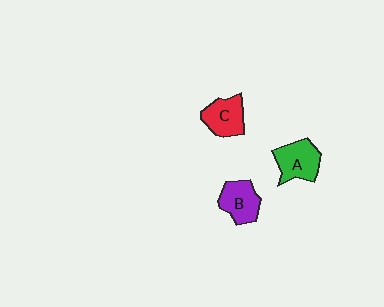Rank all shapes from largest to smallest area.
From largest to smallest: A (green), C (red), B (purple).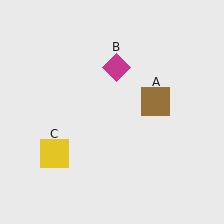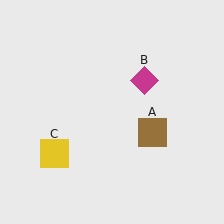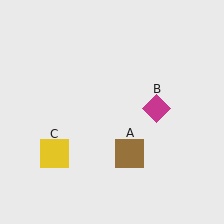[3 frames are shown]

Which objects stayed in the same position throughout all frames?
Yellow square (object C) remained stationary.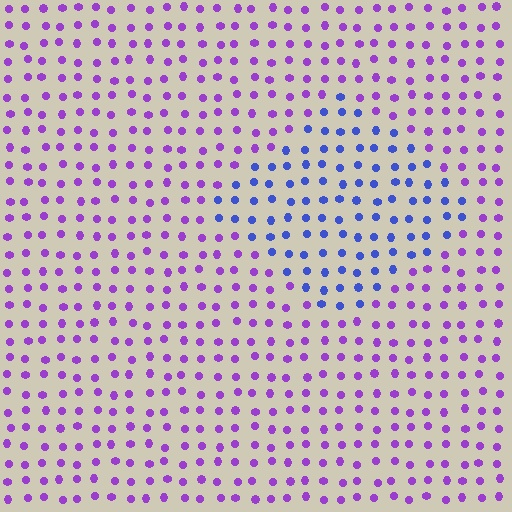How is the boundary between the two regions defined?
The boundary is defined purely by a slight shift in hue (about 47 degrees). Spacing, size, and orientation are identical on both sides.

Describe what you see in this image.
The image is filled with small purple elements in a uniform arrangement. A diamond-shaped region is visible where the elements are tinted to a slightly different hue, forming a subtle color boundary.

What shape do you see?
I see a diamond.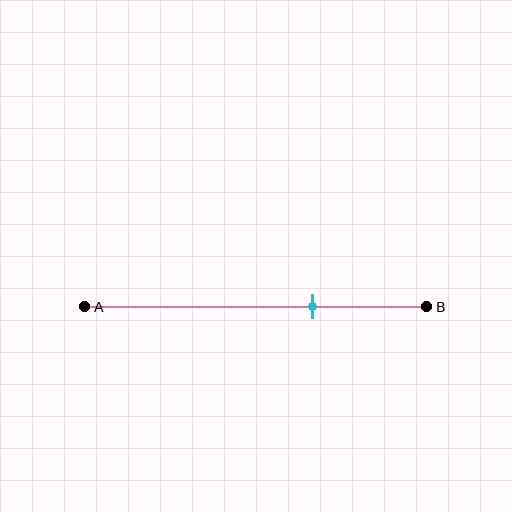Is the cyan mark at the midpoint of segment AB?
No, the mark is at about 65% from A, not at the 50% midpoint.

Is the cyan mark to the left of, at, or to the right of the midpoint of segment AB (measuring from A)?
The cyan mark is to the right of the midpoint of segment AB.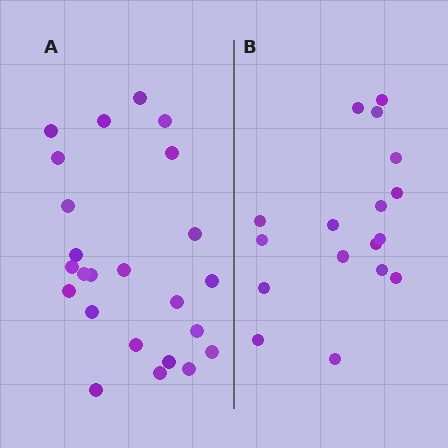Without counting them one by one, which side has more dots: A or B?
Region A (the left region) has more dots.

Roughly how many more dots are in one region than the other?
Region A has roughly 8 or so more dots than region B.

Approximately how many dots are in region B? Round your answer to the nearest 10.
About 20 dots. (The exact count is 17, which rounds to 20.)